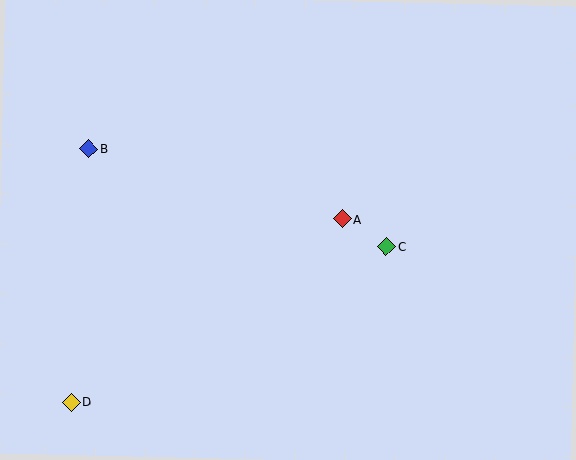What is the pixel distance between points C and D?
The distance between C and D is 351 pixels.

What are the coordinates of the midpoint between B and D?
The midpoint between B and D is at (80, 276).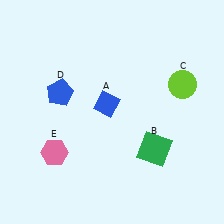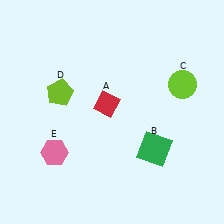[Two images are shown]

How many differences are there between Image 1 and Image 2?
There are 2 differences between the two images.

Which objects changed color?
A changed from blue to red. D changed from blue to lime.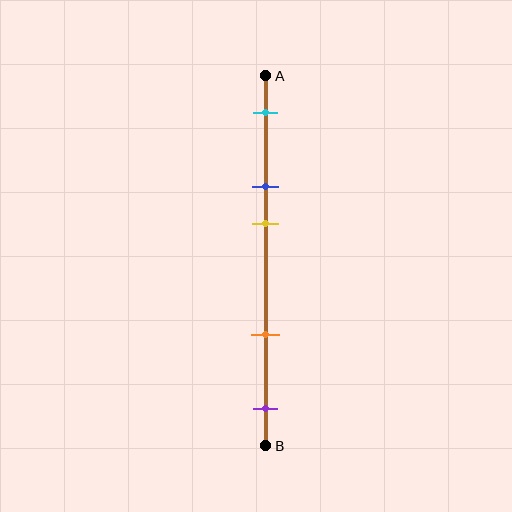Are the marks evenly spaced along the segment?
No, the marks are not evenly spaced.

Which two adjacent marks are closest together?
The blue and yellow marks are the closest adjacent pair.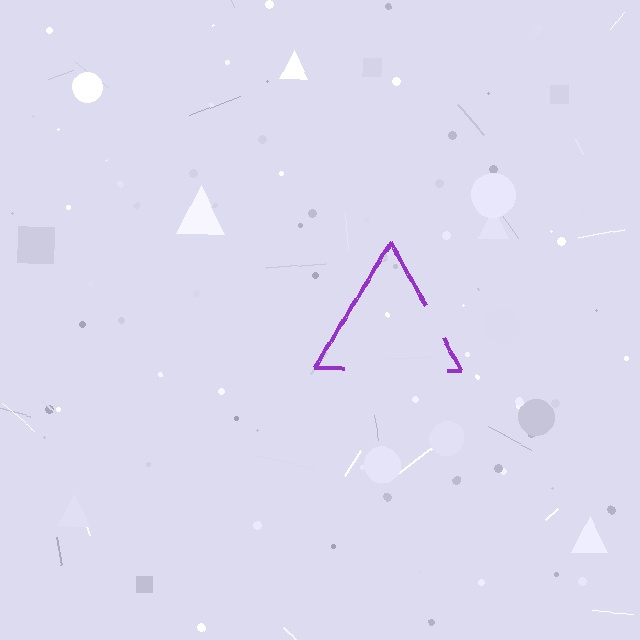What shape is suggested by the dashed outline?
The dashed outline suggests a triangle.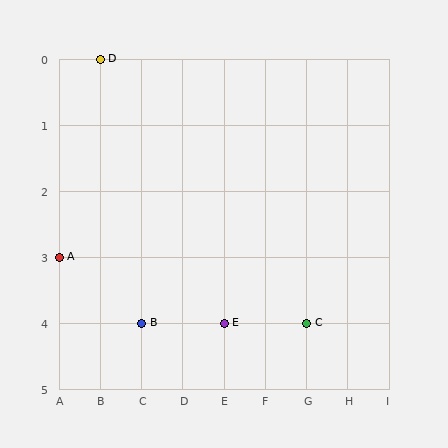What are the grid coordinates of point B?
Point B is at grid coordinates (C, 4).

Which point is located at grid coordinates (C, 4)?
Point B is at (C, 4).